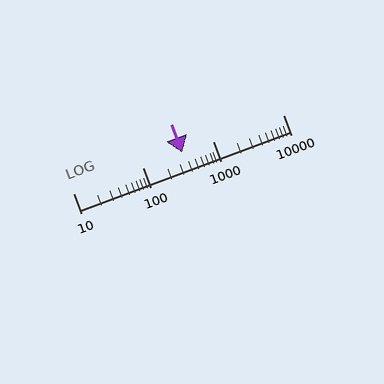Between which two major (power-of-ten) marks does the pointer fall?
The pointer is between 100 and 1000.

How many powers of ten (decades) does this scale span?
The scale spans 3 decades, from 10 to 10000.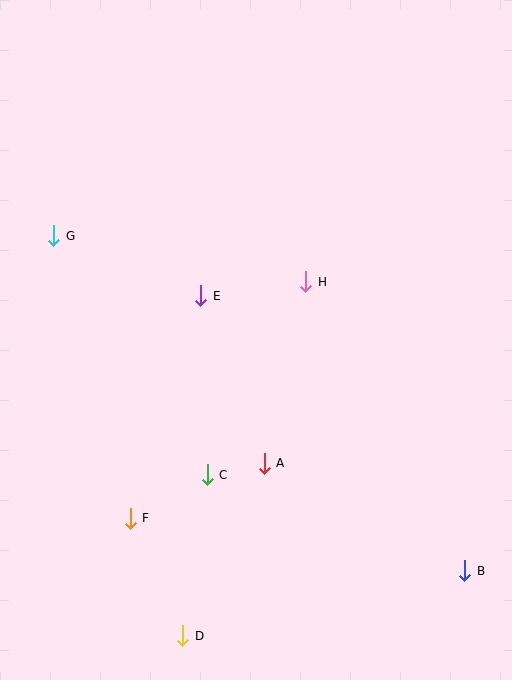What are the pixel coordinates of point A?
Point A is at (264, 463).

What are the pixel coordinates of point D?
Point D is at (183, 636).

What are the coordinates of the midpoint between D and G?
The midpoint between D and G is at (118, 436).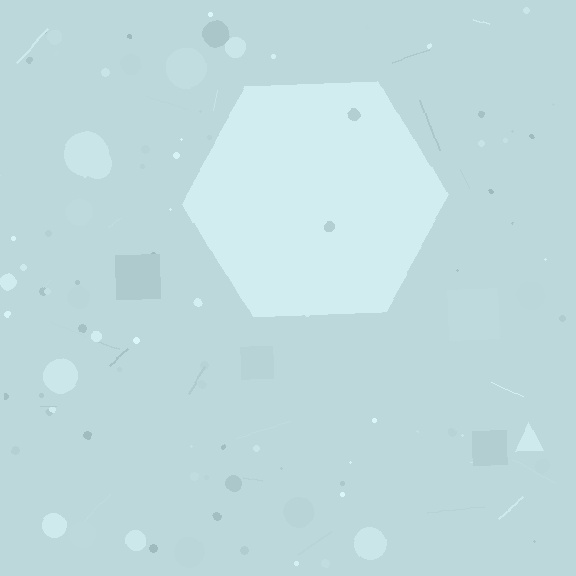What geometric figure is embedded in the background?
A hexagon is embedded in the background.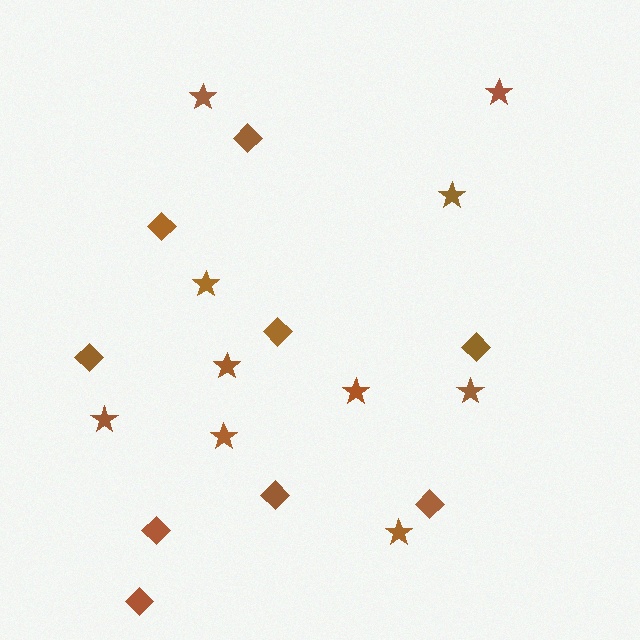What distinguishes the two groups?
There are 2 groups: one group of diamonds (9) and one group of stars (10).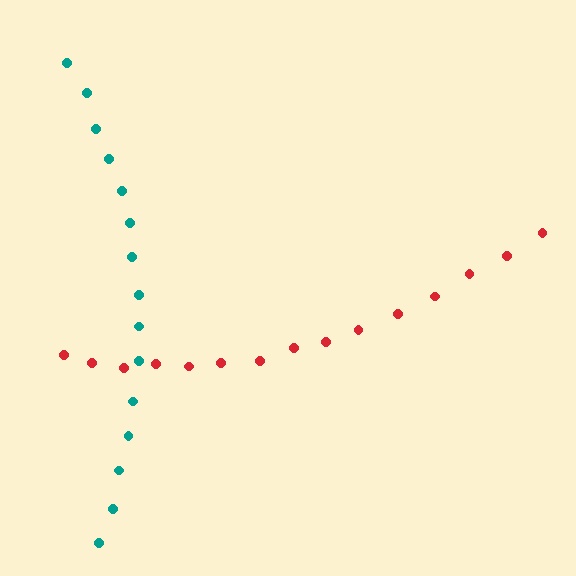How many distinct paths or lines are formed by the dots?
There are 2 distinct paths.